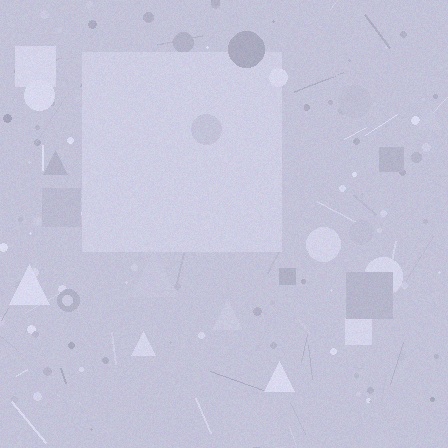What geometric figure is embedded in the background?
A square is embedded in the background.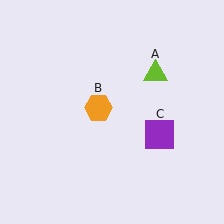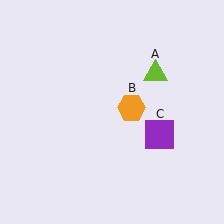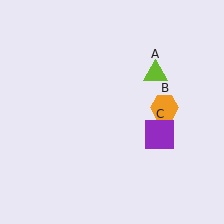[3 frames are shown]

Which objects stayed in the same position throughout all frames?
Lime triangle (object A) and purple square (object C) remained stationary.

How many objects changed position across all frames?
1 object changed position: orange hexagon (object B).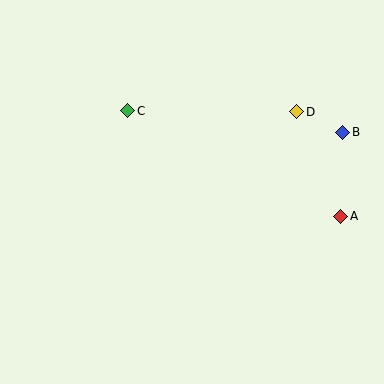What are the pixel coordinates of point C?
Point C is at (128, 111).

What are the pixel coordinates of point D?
Point D is at (297, 112).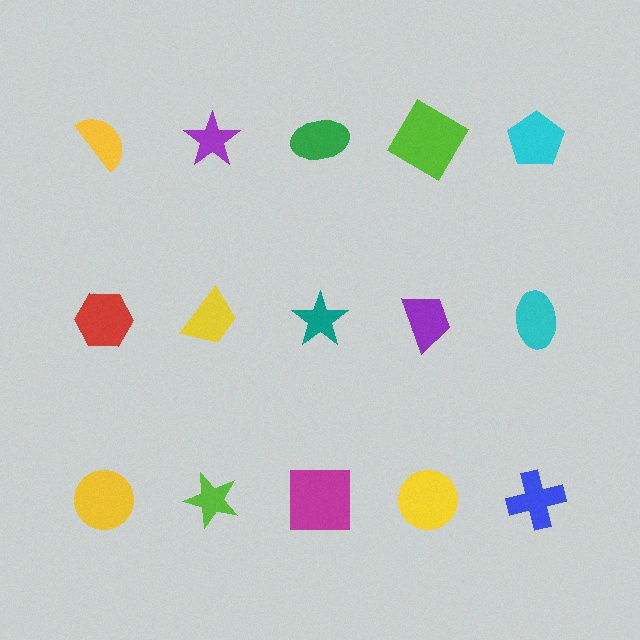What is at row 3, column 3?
A magenta square.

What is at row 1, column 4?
A lime diamond.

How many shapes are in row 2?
5 shapes.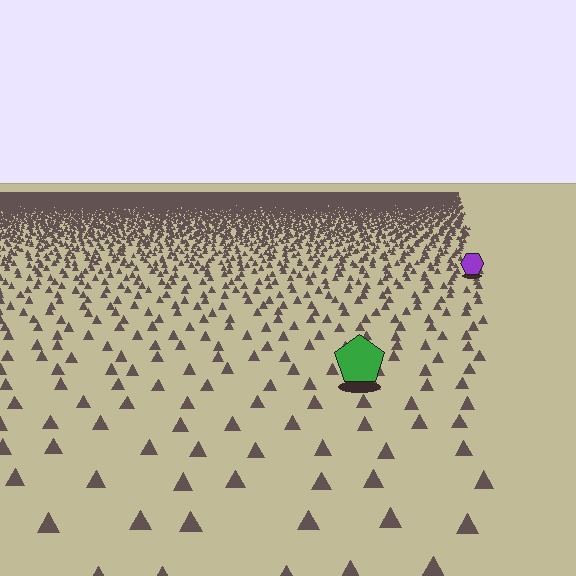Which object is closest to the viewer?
The green pentagon is closest. The texture marks near it are larger and more spread out.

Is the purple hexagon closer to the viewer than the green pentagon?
No. The green pentagon is closer — you can tell from the texture gradient: the ground texture is coarser near it.